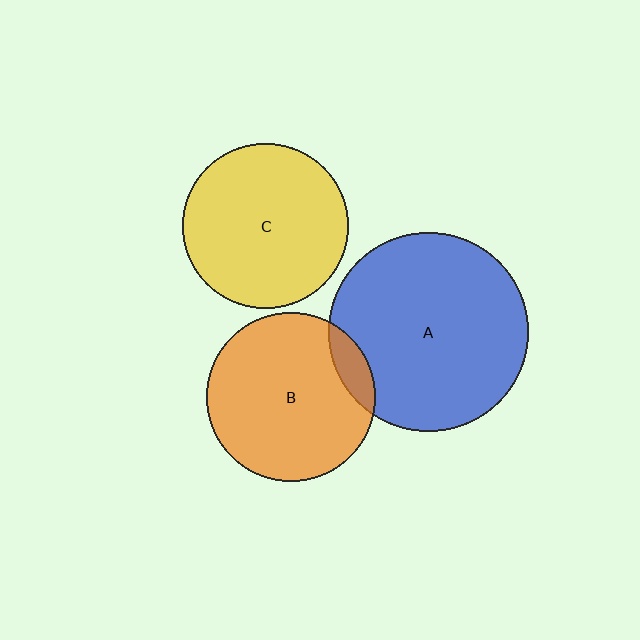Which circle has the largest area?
Circle A (blue).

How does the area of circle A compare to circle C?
Approximately 1.5 times.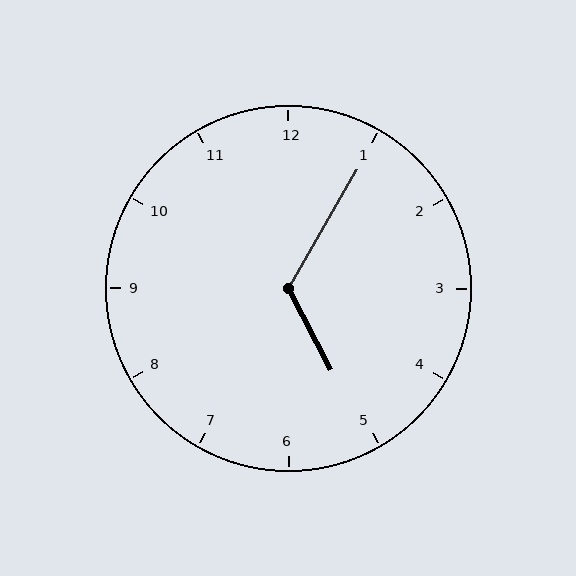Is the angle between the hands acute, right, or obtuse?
It is obtuse.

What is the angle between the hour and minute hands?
Approximately 122 degrees.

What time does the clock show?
5:05.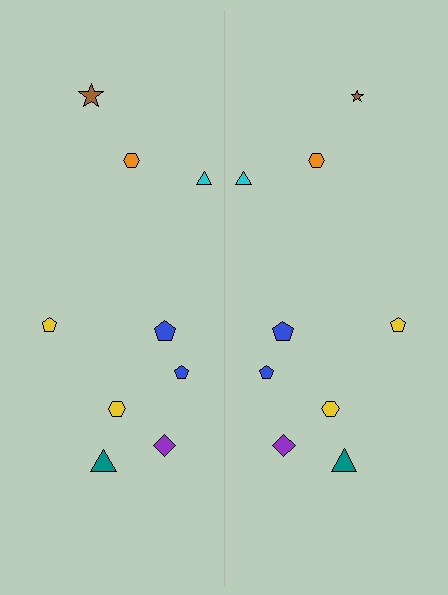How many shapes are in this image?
There are 18 shapes in this image.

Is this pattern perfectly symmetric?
No, the pattern is not perfectly symmetric. The brown star on the right side has a different size than its mirror counterpart.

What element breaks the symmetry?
The brown star on the right side has a different size than its mirror counterpart.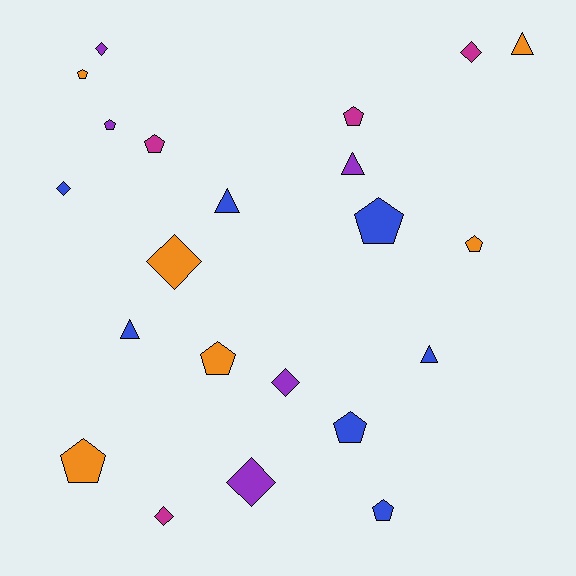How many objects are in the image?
There are 22 objects.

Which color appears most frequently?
Blue, with 7 objects.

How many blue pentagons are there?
There are 3 blue pentagons.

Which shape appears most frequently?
Pentagon, with 10 objects.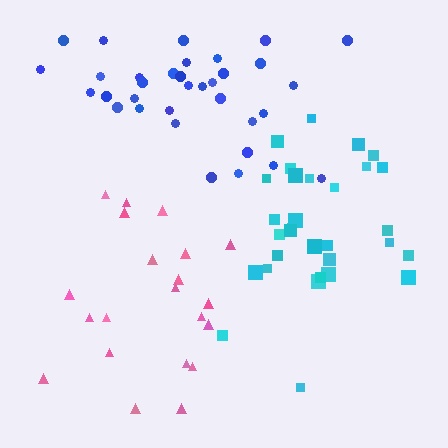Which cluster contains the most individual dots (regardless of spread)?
Blue (34).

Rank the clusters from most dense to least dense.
blue, cyan, pink.